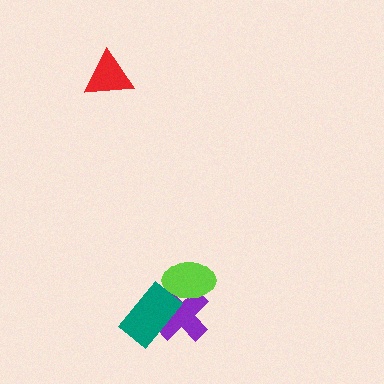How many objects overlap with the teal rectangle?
1 object overlaps with the teal rectangle.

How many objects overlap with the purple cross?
2 objects overlap with the purple cross.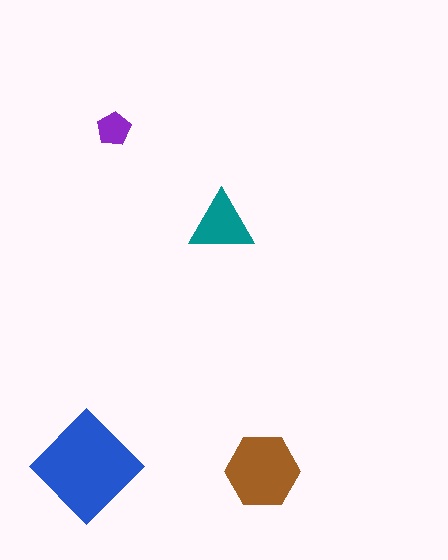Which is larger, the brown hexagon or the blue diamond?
The blue diamond.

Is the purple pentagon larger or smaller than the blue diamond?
Smaller.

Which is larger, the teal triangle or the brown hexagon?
The brown hexagon.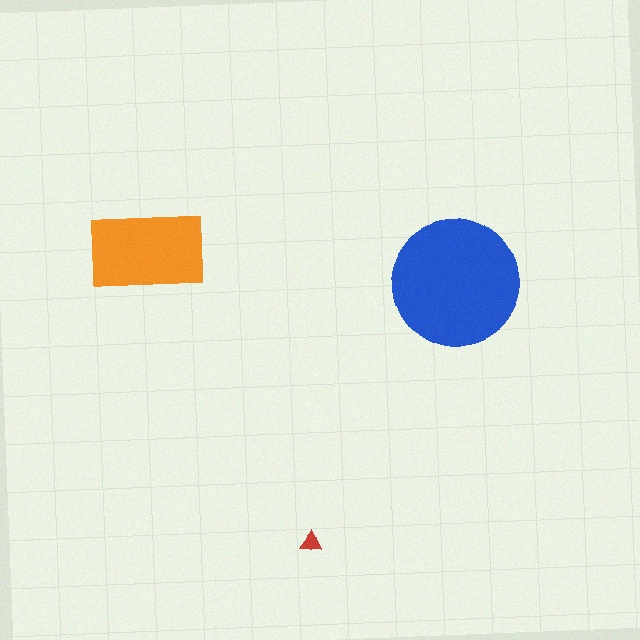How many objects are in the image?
There are 3 objects in the image.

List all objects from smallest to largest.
The red triangle, the orange rectangle, the blue circle.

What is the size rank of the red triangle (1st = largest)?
3rd.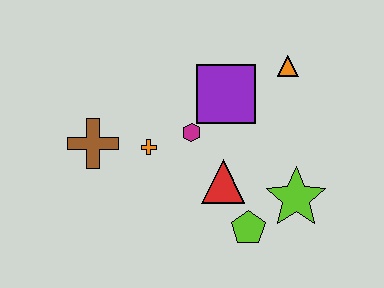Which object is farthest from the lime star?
The brown cross is farthest from the lime star.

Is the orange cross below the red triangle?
No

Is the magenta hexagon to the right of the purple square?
No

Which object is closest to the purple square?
The magenta hexagon is closest to the purple square.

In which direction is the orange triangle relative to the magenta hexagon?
The orange triangle is to the right of the magenta hexagon.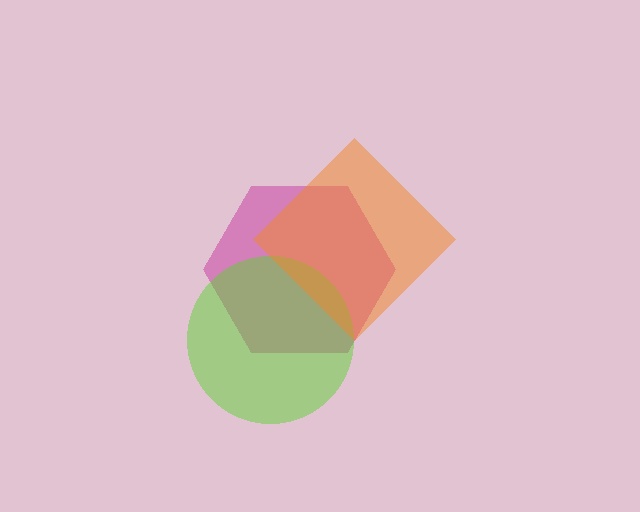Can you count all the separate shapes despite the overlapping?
Yes, there are 3 separate shapes.